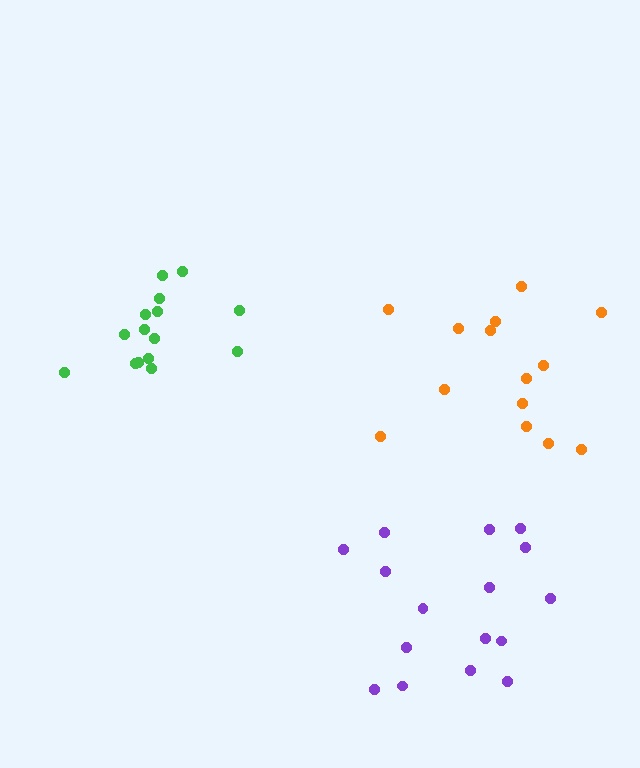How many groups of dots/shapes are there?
There are 3 groups.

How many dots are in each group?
Group 1: 14 dots, Group 2: 16 dots, Group 3: 15 dots (45 total).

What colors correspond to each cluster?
The clusters are colored: orange, purple, green.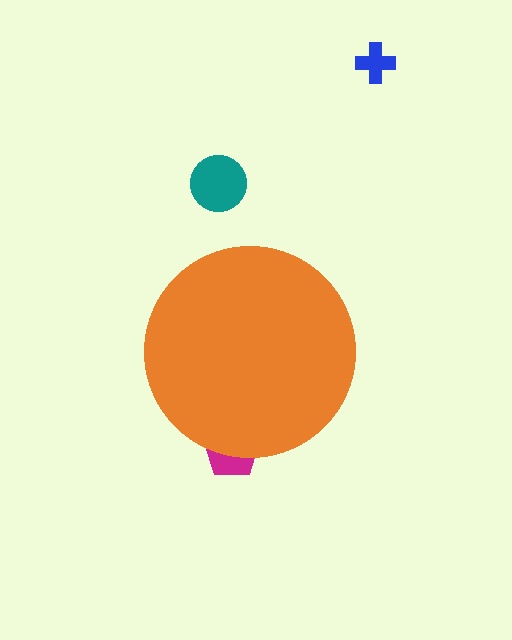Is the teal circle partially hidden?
No, the teal circle is fully visible.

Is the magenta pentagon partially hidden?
Yes, the magenta pentagon is partially hidden behind the orange circle.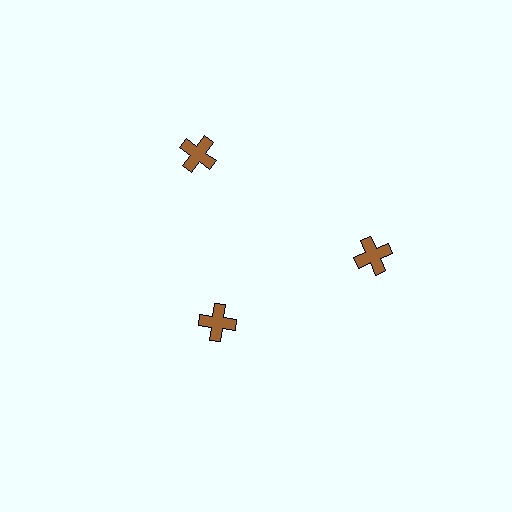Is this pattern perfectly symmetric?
No. The 3 brown crosses are arranged in a ring, but one element near the 7 o'clock position is pulled inward toward the center, breaking the 3-fold rotational symmetry.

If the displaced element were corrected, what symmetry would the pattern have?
It would have 3-fold rotational symmetry — the pattern would map onto itself every 120 degrees.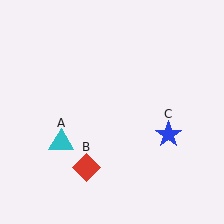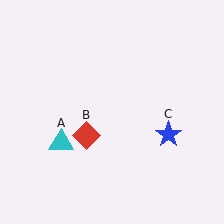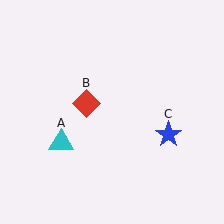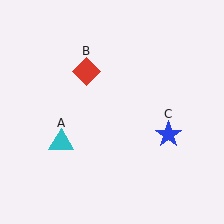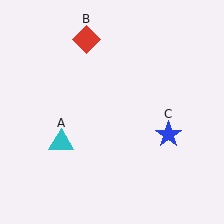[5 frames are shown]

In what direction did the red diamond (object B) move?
The red diamond (object B) moved up.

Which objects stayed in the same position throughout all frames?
Cyan triangle (object A) and blue star (object C) remained stationary.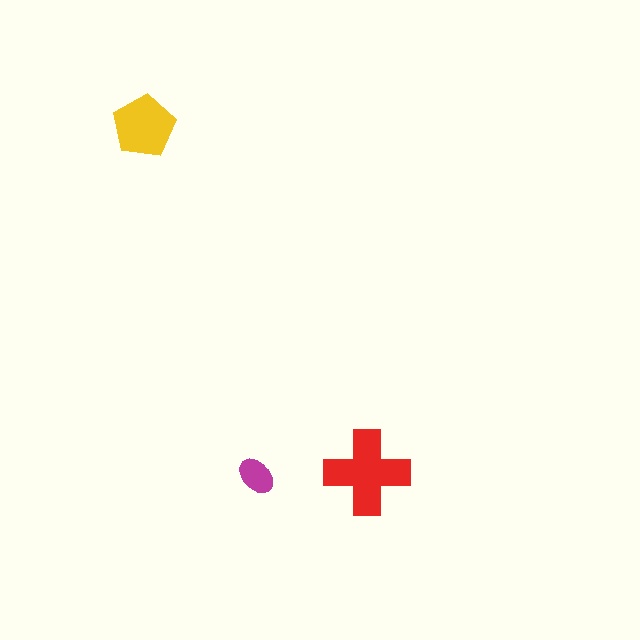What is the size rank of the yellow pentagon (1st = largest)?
2nd.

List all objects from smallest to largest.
The magenta ellipse, the yellow pentagon, the red cross.